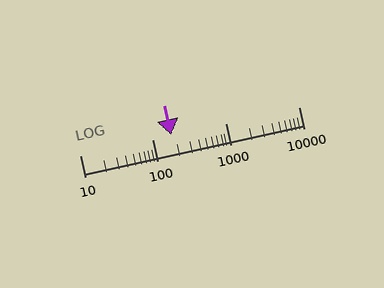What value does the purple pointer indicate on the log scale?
The pointer indicates approximately 180.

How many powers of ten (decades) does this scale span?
The scale spans 3 decades, from 10 to 10000.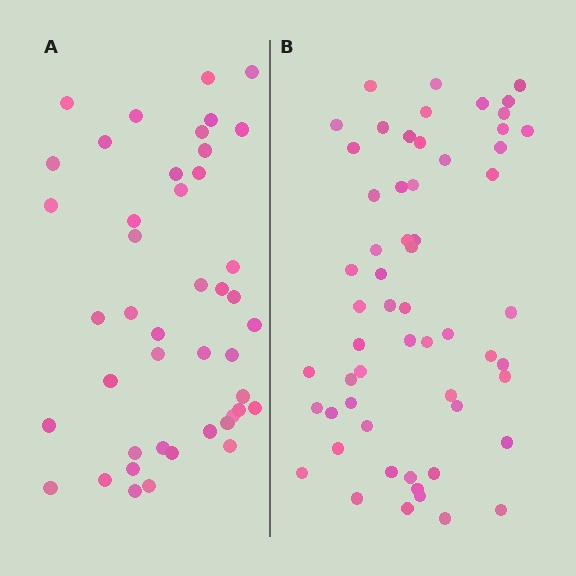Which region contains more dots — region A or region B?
Region B (the right region) has more dots.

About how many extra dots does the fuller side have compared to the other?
Region B has approximately 15 more dots than region A.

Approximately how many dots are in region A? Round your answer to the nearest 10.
About 40 dots. (The exact count is 44, which rounds to 40.)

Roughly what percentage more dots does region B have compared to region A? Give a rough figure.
About 30% more.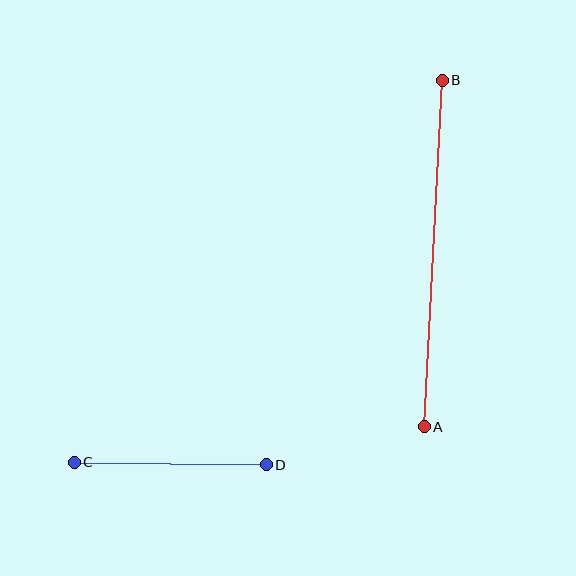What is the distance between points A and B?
The distance is approximately 347 pixels.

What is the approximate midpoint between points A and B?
The midpoint is at approximately (433, 253) pixels.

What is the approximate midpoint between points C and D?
The midpoint is at approximately (170, 464) pixels.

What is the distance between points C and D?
The distance is approximately 192 pixels.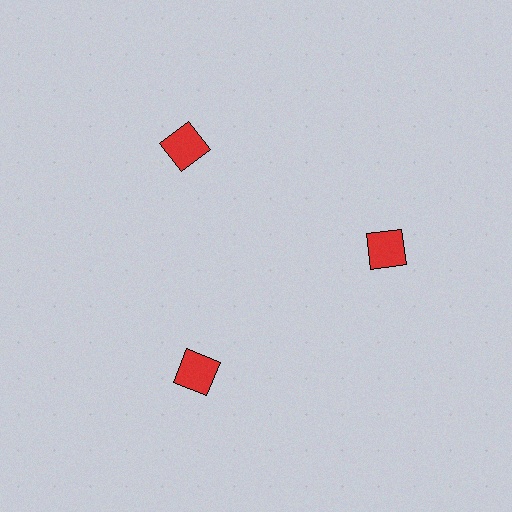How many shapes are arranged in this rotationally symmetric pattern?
There are 3 shapes, arranged in 3 groups of 1.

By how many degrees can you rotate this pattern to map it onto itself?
The pattern maps onto itself every 120 degrees of rotation.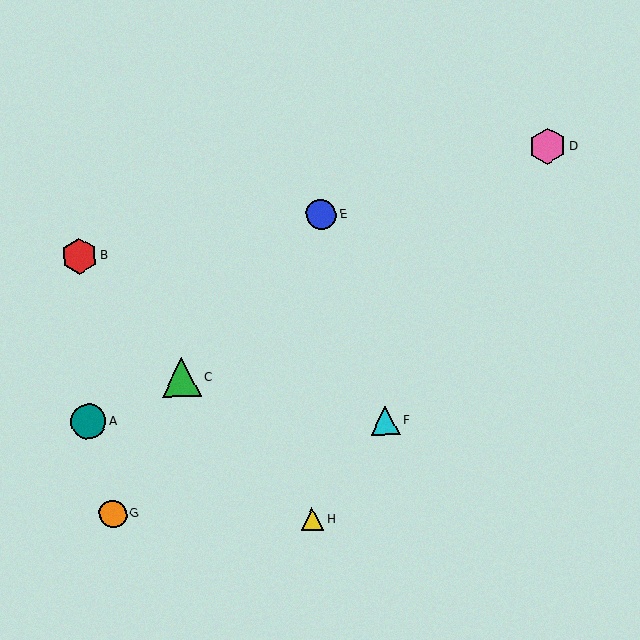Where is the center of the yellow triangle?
The center of the yellow triangle is at (312, 519).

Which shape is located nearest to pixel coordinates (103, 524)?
The orange circle (labeled G) at (113, 514) is nearest to that location.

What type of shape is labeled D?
Shape D is a pink hexagon.